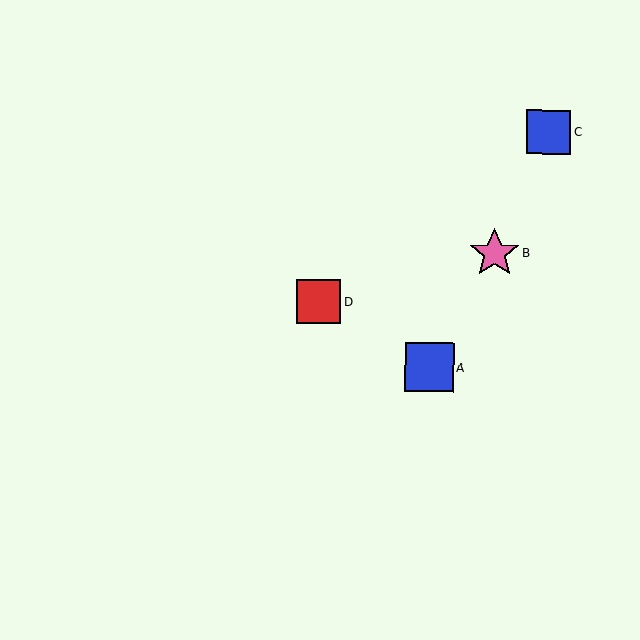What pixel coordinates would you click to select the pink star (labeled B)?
Click at (494, 253) to select the pink star B.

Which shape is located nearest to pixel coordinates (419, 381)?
The blue square (labeled A) at (429, 367) is nearest to that location.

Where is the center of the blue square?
The center of the blue square is at (549, 132).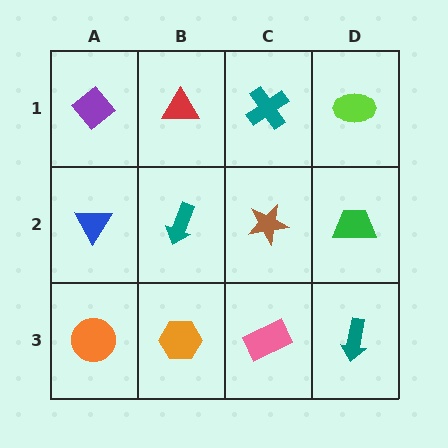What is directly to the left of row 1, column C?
A red triangle.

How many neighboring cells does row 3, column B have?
3.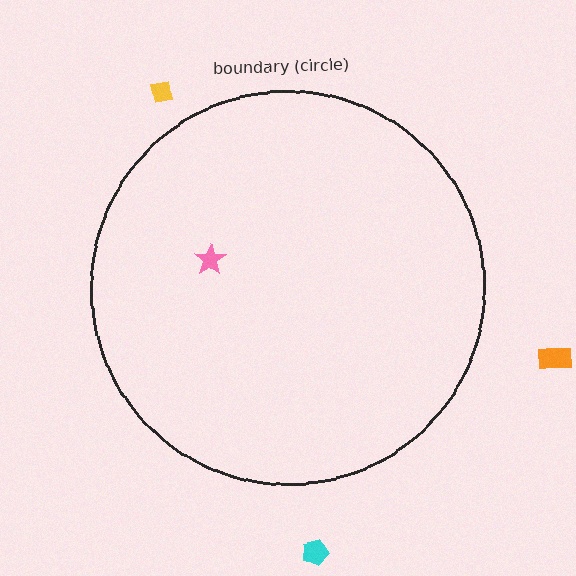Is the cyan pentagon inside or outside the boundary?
Outside.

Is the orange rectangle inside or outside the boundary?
Outside.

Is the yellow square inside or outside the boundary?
Outside.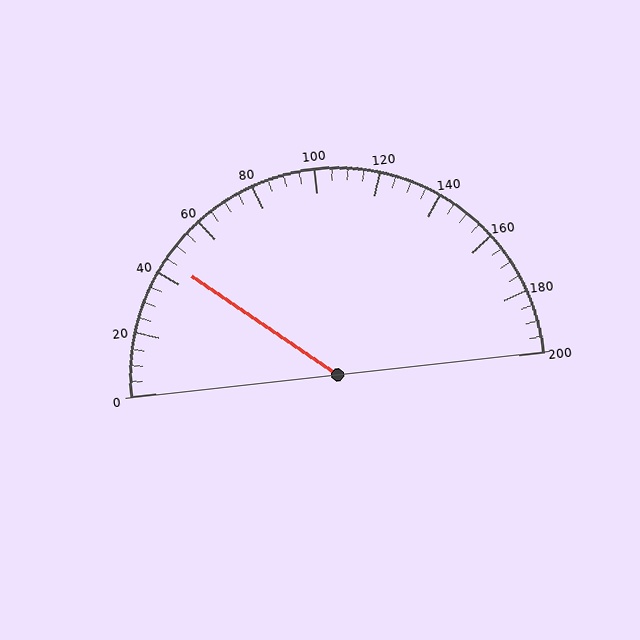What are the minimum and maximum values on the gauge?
The gauge ranges from 0 to 200.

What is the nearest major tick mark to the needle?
The nearest major tick mark is 40.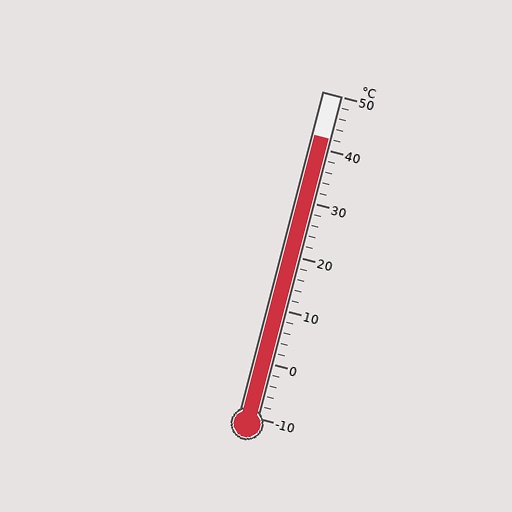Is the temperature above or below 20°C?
The temperature is above 20°C.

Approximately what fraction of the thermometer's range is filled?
The thermometer is filled to approximately 85% of its range.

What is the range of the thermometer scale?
The thermometer scale ranges from -10°C to 50°C.